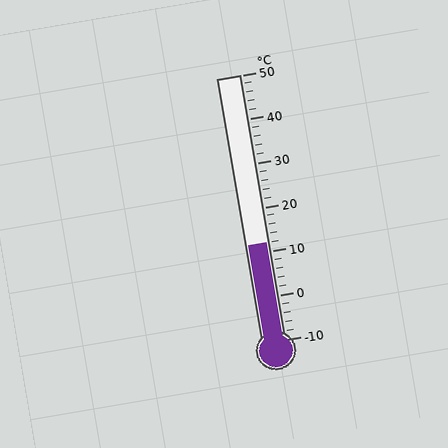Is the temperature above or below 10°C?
The temperature is above 10°C.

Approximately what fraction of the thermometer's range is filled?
The thermometer is filled to approximately 35% of its range.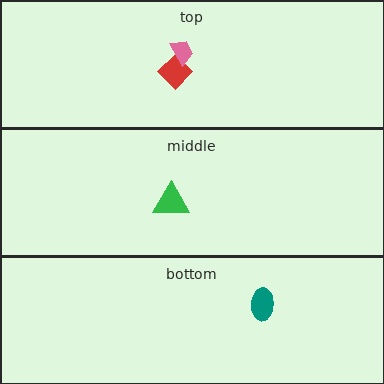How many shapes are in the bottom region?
1.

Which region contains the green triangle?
The middle region.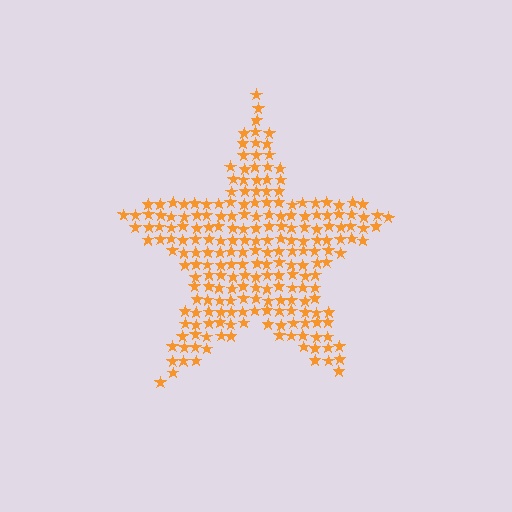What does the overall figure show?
The overall figure shows a star.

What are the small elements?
The small elements are stars.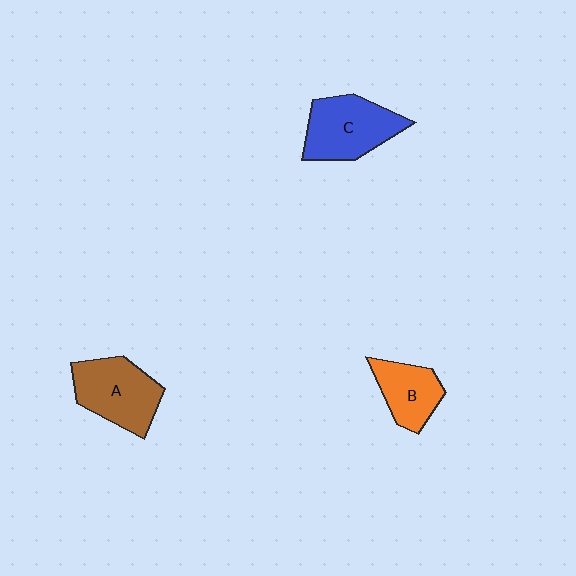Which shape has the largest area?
Shape C (blue).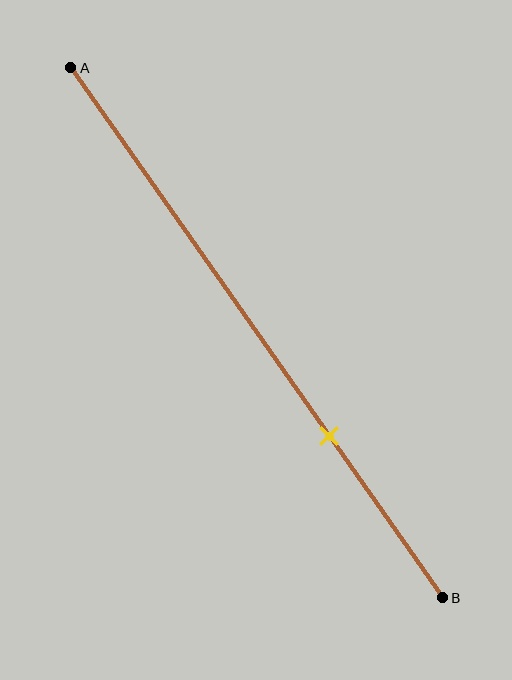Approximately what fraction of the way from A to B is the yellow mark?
The yellow mark is approximately 70% of the way from A to B.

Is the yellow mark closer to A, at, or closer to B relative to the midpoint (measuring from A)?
The yellow mark is closer to point B than the midpoint of segment AB.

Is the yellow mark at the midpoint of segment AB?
No, the mark is at about 70% from A, not at the 50% midpoint.